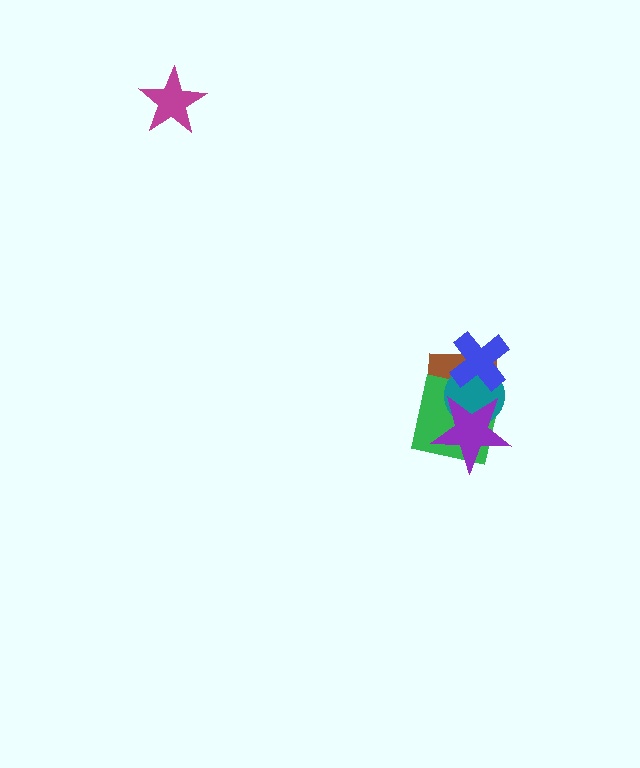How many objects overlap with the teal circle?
4 objects overlap with the teal circle.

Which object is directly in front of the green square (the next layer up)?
The teal circle is directly in front of the green square.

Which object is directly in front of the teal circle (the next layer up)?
The blue cross is directly in front of the teal circle.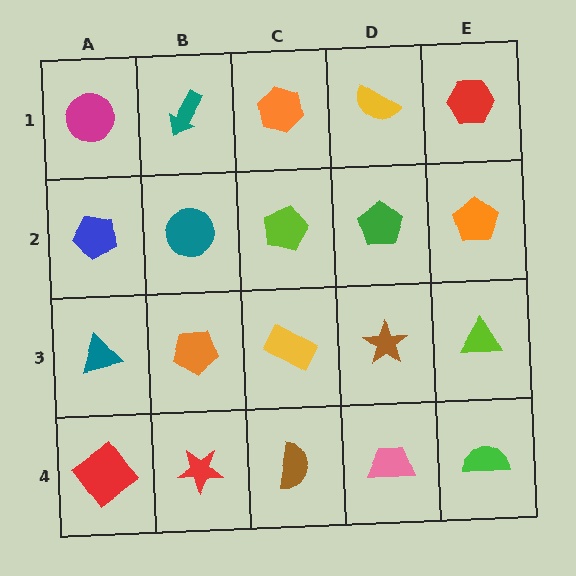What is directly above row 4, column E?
A lime triangle.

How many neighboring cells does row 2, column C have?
4.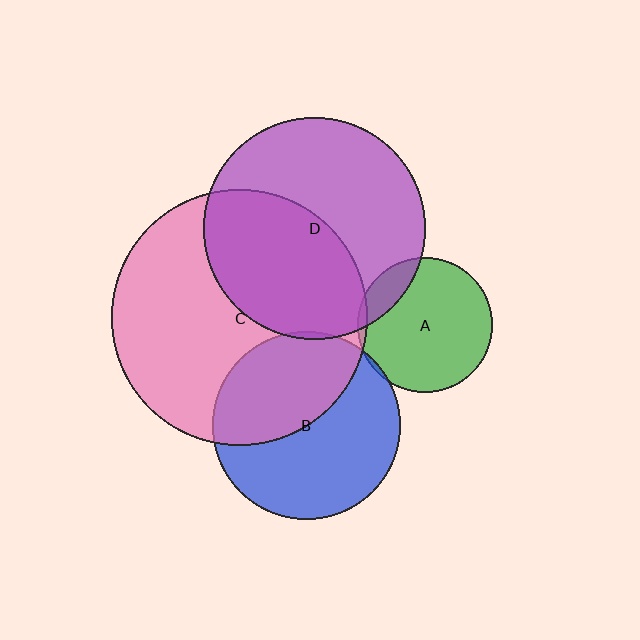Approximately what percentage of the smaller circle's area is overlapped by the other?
Approximately 45%.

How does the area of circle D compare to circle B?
Approximately 1.4 times.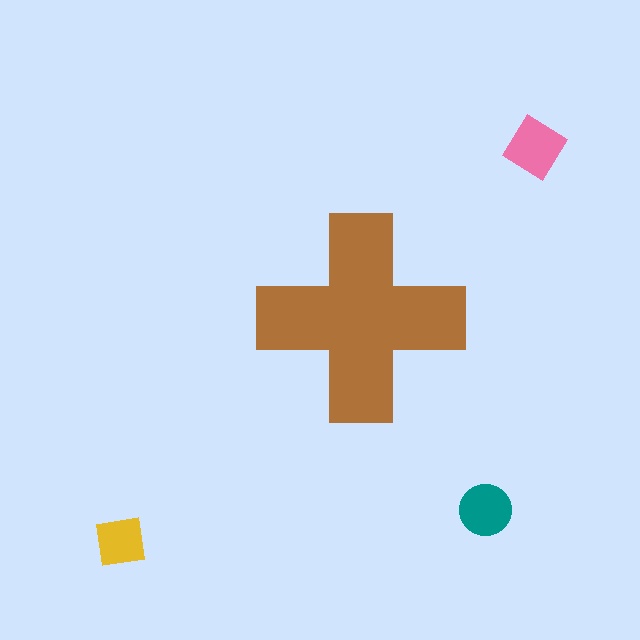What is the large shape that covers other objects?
A brown cross.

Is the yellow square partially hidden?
No, the yellow square is fully visible.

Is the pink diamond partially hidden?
No, the pink diamond is fully visible.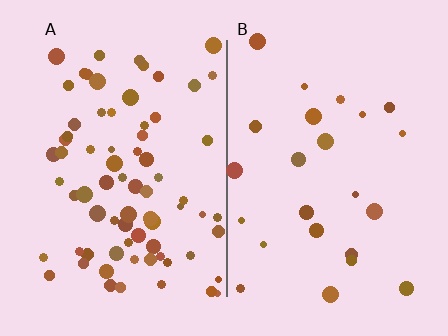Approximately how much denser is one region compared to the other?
Approximately 3.1× — region A over region B.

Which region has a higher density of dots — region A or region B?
A (the left).